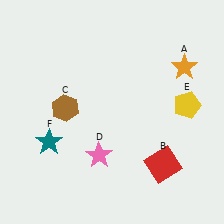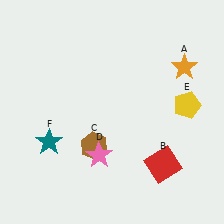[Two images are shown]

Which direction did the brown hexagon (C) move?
The brown hexagon (C) moved down.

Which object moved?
The brown hexagon (C) moved down.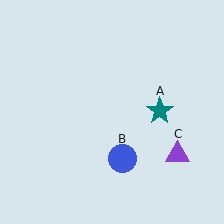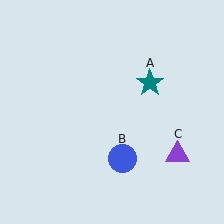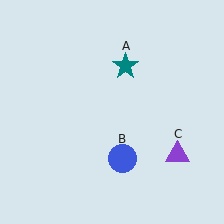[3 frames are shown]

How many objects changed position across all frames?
1 object changed position: teal star (object A).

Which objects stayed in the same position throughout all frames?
Blue circle (object B) and purple triangle (object C) remained stationary.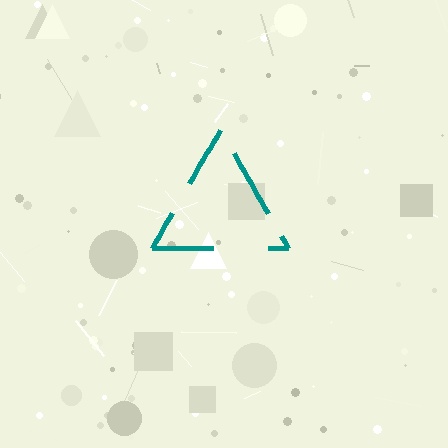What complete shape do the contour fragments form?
The contour fragments form a triangle.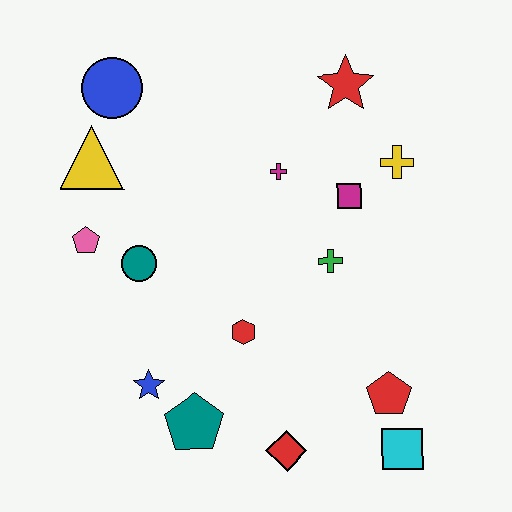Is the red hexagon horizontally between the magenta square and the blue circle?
Yes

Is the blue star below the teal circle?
Yes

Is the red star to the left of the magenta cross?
No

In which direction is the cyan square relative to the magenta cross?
The cyan square is below the magenta cross.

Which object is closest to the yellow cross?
The magenta square is closest to the yellow cross.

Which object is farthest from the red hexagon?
The blue circle is farthest from the red hexagon.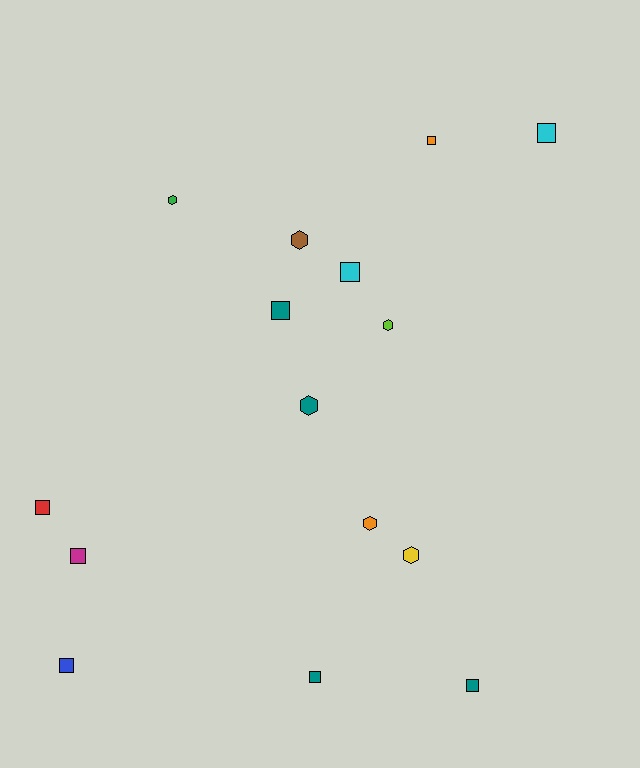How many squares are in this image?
There are 9 squares.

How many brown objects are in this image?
There is 1 brown object.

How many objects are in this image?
There are 15 objects.